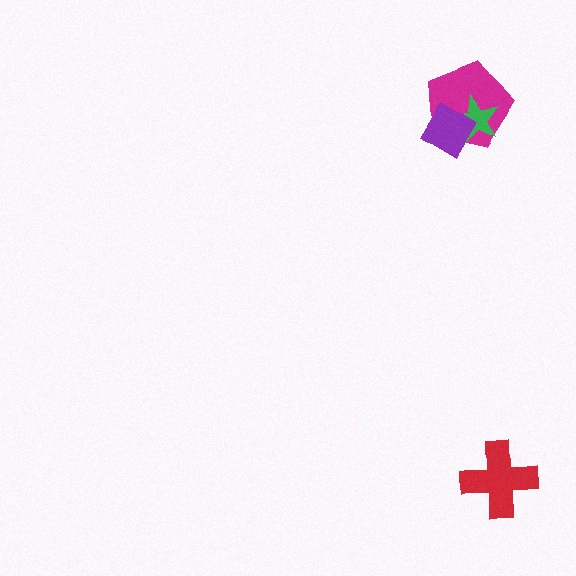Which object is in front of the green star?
The purple diamond is in front of the green star.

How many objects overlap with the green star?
2 objects overlap with the green star.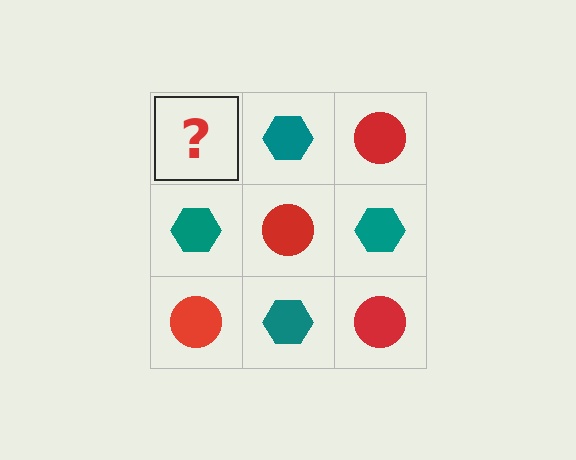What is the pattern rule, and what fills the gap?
The rule is that it alternates red circle and teal hexagon in a checkerboard pattern. The gap should be filled with a red circle.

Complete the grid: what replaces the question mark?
The question mark should be replaced with a red circle.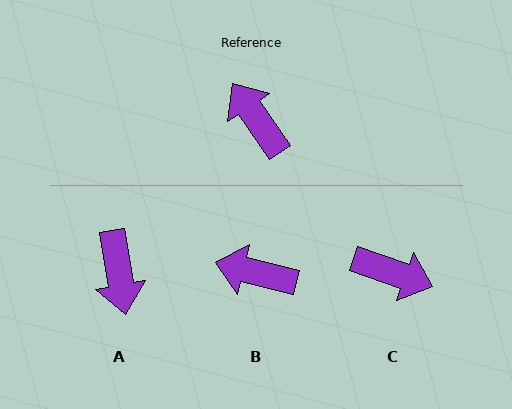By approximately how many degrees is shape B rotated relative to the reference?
Approximately 42 degrees counter-clockwise.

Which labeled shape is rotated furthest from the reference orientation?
A, about 155 degrees away.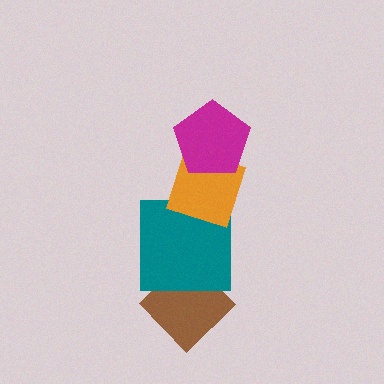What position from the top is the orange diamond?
The orange diamond is 2nd from the top.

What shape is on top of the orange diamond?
The magenta pentagon is on top of the orange diamond.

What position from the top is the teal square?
The teal square is 3rd from the top.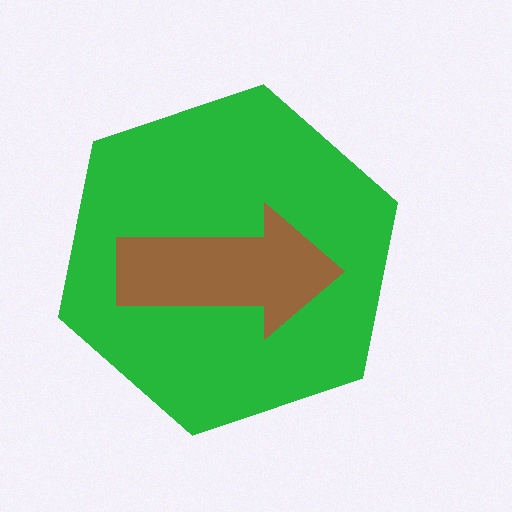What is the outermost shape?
The green hexagon.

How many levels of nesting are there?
2.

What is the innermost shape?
The brown arrow.